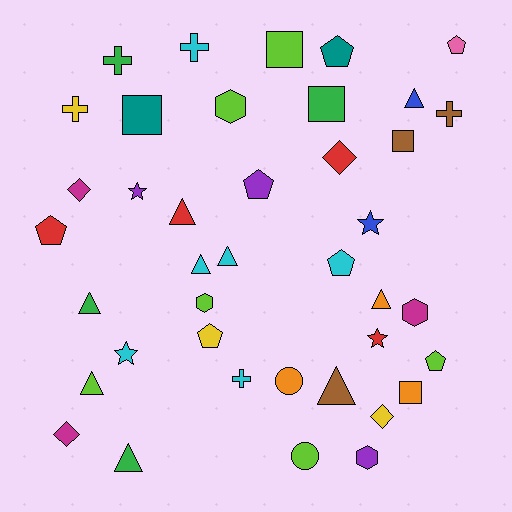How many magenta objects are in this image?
There are 3 magenta objects.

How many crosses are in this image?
There are 5 crosses.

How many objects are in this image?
There are 40 objects.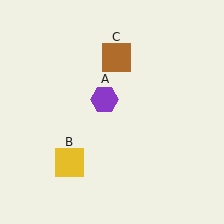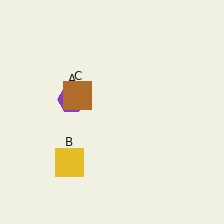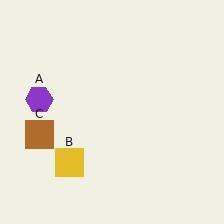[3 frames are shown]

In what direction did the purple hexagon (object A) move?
The purple hexagon (object A) moved left.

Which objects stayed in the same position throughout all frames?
Yellow square (object B) remained stationary.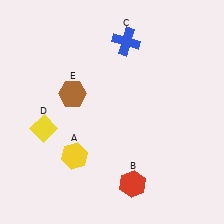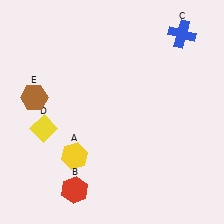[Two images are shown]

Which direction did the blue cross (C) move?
The blue cross (C) moved right.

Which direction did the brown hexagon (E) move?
The brown hexagon (E) moved left.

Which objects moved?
The objects that moved are: the red hexagon (B), the blue cross (C), the brown hexagon (E).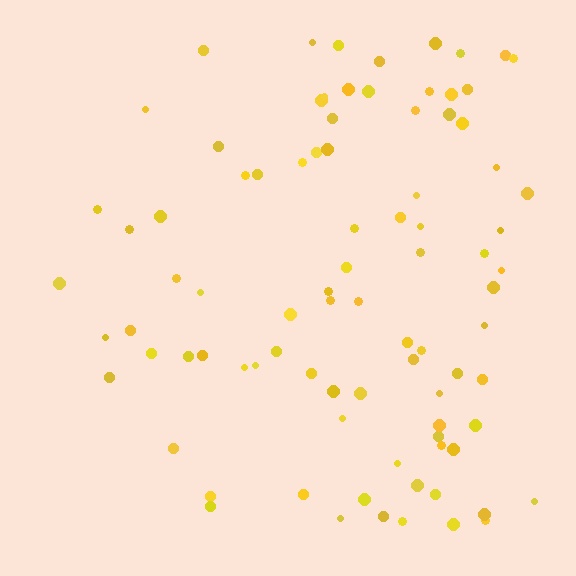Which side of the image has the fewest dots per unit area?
The left.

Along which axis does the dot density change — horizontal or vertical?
Horizontal.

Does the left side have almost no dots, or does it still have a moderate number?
Still a moderate number, just noticeably fewer than the right.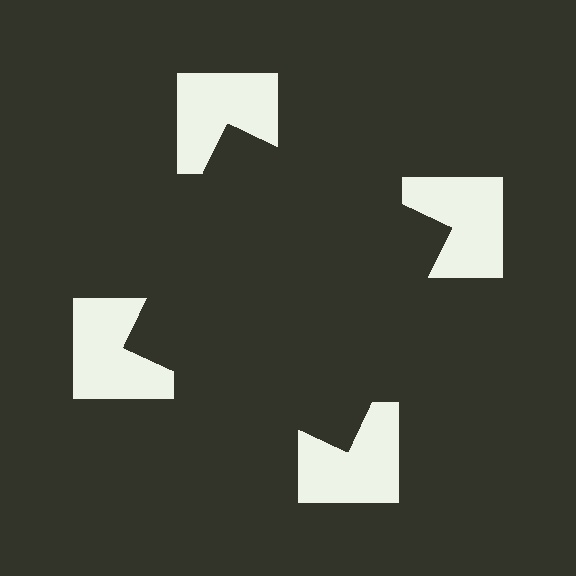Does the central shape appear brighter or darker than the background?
It typically appears slightly darker than the background, even though no actual brightness change is drawn.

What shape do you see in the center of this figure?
An illusory square — its edges are inferred from the aligned wedge cuts in the notched squares, not physically drawn.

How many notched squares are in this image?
There are 4 — one at each vertex of the illusory square.